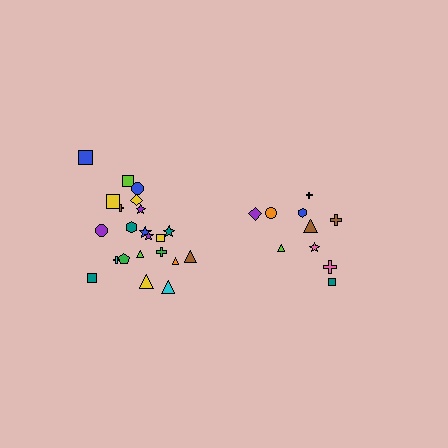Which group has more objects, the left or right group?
The left group.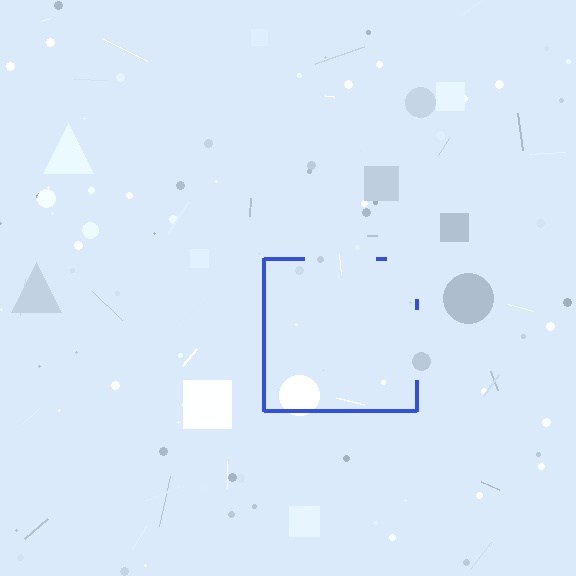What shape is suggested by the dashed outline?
The dashed outline suggests a square.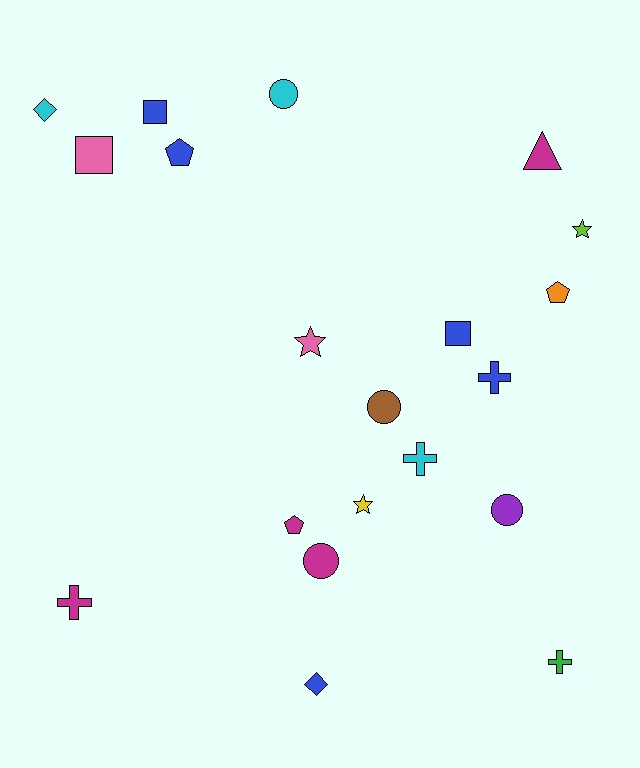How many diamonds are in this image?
There are 2 diamonds.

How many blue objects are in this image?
There are 5 blue objects.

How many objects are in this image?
There are 20 objects.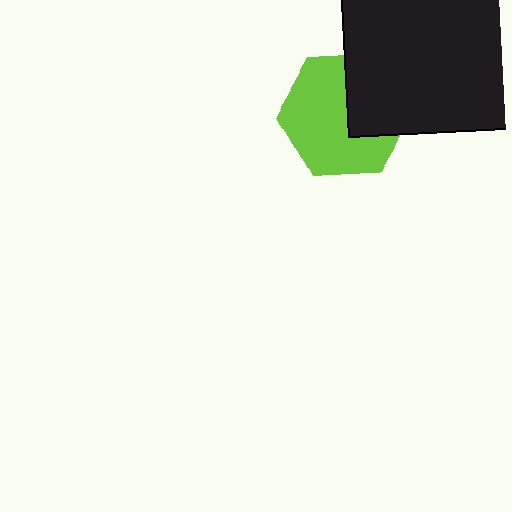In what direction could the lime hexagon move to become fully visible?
The lime hexagon could move left. That would shift it out from behind the black square entirely.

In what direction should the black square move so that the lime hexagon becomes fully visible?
The black square should move right. That is the shortest direction to clear the overlap and leave the lime hexagon fully visible.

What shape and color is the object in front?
The object in front is a black square.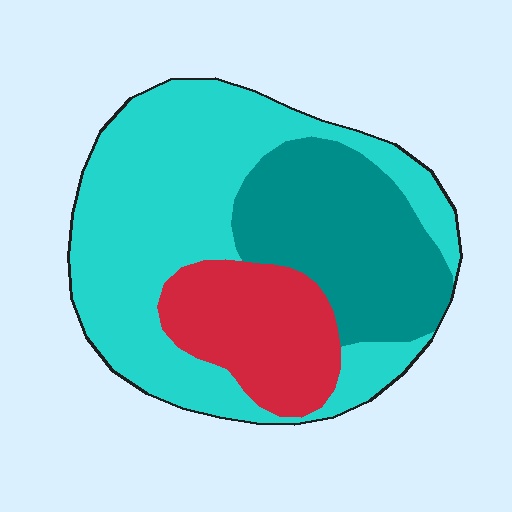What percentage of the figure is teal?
Teal takes up about one quarter (1/4) of the figure.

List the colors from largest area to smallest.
From largest to smallest: cyan, teal, red.